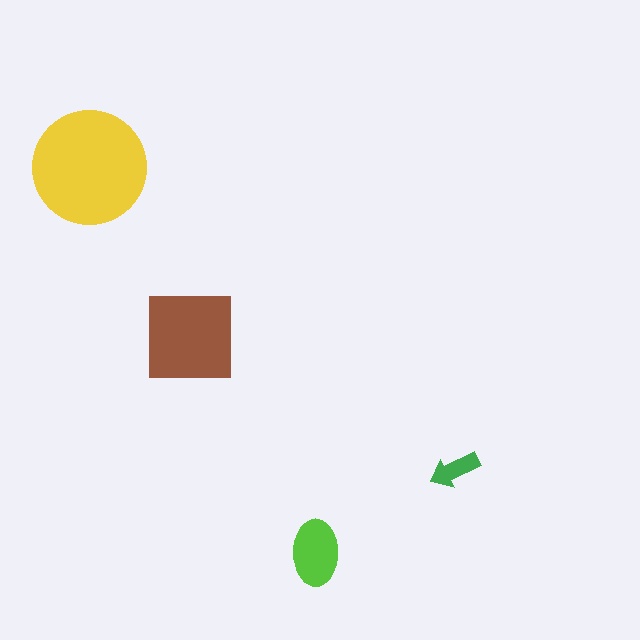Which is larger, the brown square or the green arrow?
The brown square.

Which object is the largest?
The yellow circle.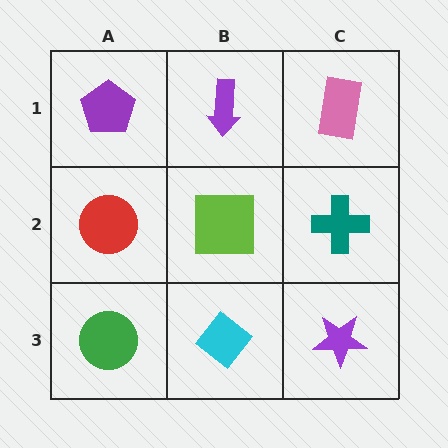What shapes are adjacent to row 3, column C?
A teal cross (row 2, column C), a cyan diamond (row 3, column B).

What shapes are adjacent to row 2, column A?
A purple pentagon (row 1, column A), a green circle (row 3, column A), a lime square (row 2, column B).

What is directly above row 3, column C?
A teal cross.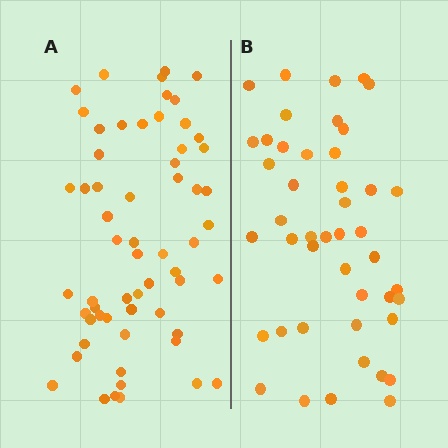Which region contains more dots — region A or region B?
Region A (the left region) has more dots.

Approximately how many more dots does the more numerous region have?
Region A has approximately 15 more dots than region B.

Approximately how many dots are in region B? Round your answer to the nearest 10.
About 40 dots. (The exact count is 45, which rounds to 40.)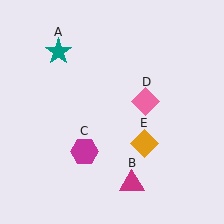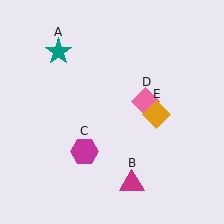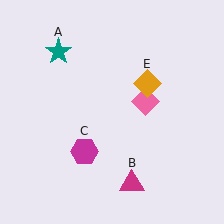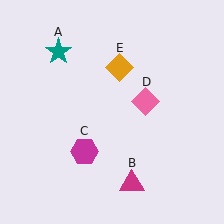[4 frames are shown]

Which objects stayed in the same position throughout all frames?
Teal star (object A) and magenta triangle (object B) and magenta hexagon (object C) and pink diamond (object D) remained stationary.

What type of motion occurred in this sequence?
The orange diamond (object E) rotated counterclockwise around the center of the scene.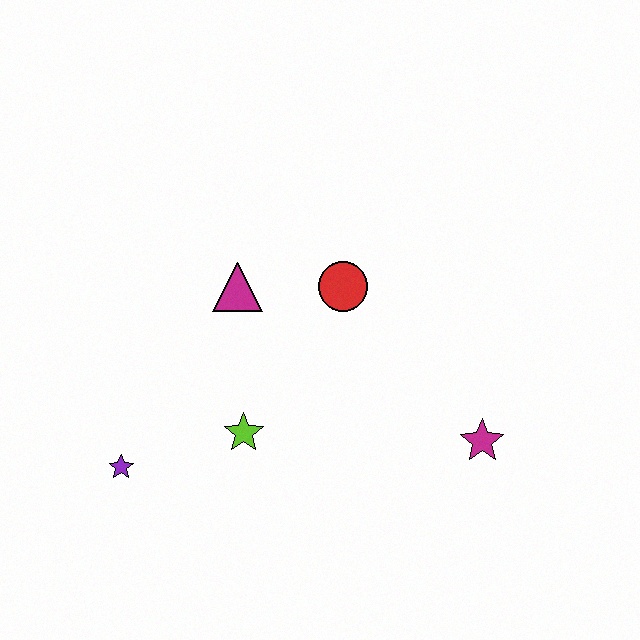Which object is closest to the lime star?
The purple star is closest to the lime star.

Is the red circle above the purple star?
Yes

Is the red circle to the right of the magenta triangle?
Yes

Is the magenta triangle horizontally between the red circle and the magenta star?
No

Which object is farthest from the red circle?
The purple star is farthest from the red circle.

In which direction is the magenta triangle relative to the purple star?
The magenta triangle is above the purple star.